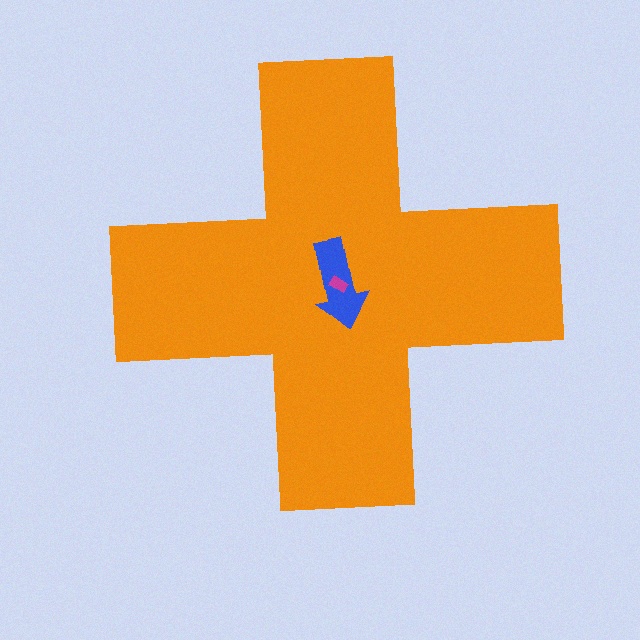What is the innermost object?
The magenta rectangle.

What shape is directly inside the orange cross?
The blue arrow.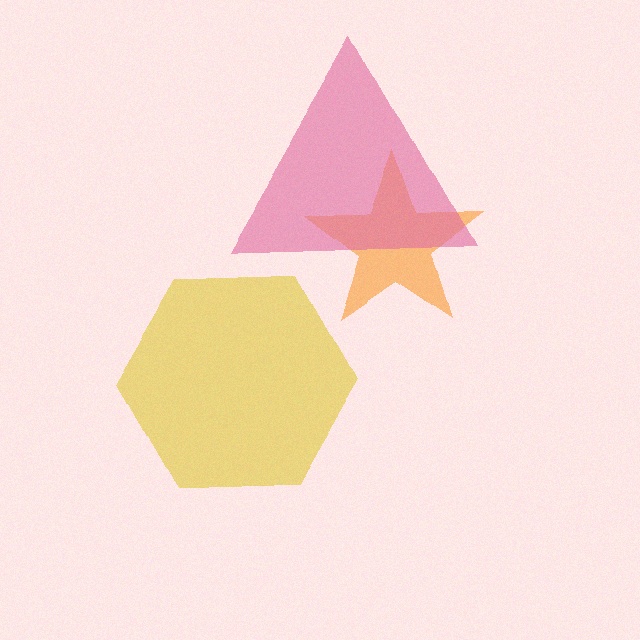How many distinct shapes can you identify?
There are 3 distinct shapes: an orange star, a pink triangle, a yellow hexagon.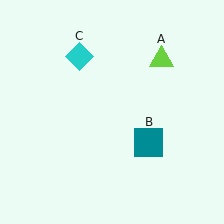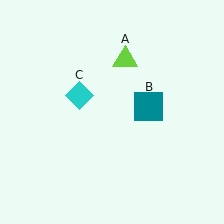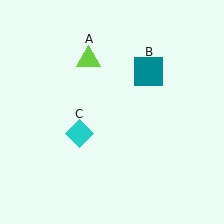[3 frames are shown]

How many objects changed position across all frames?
3 objects changed position: lime triangle (object A), teal square (object B), cyan diamond (object C).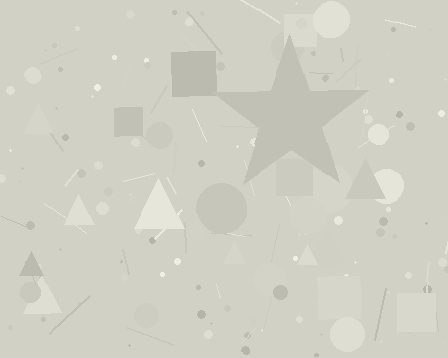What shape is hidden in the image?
A star is hidden in the image.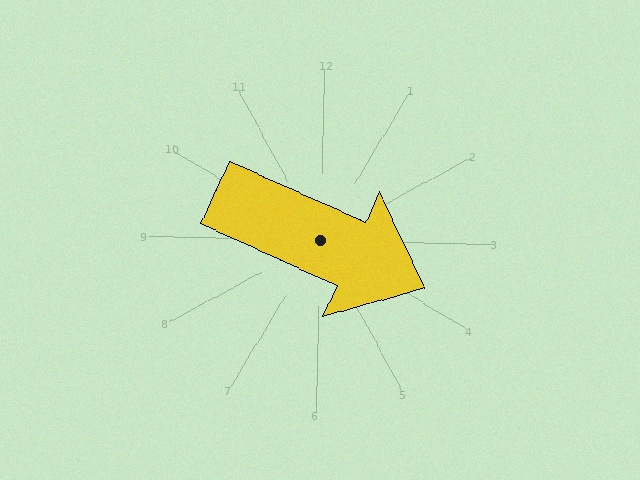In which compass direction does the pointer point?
Southeast.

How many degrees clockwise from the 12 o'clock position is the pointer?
Approximately 113 degrees.